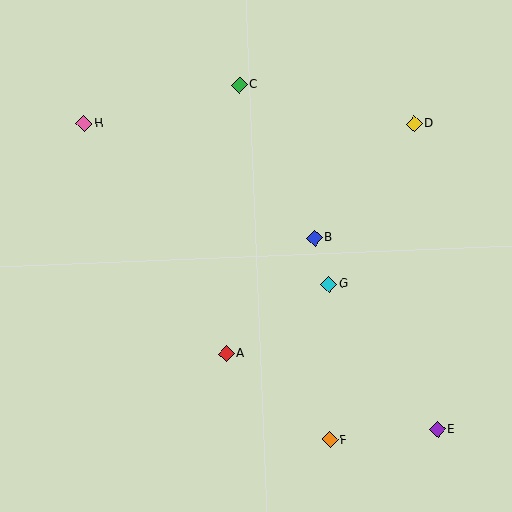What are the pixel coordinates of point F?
Point F is at (330, 440).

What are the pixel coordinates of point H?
Point H is at (84, 123).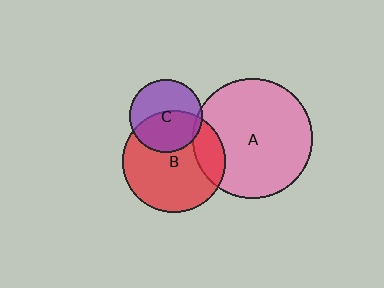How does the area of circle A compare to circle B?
Approximately 1.4 times.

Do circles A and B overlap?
Yes.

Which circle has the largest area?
Circle A (pink).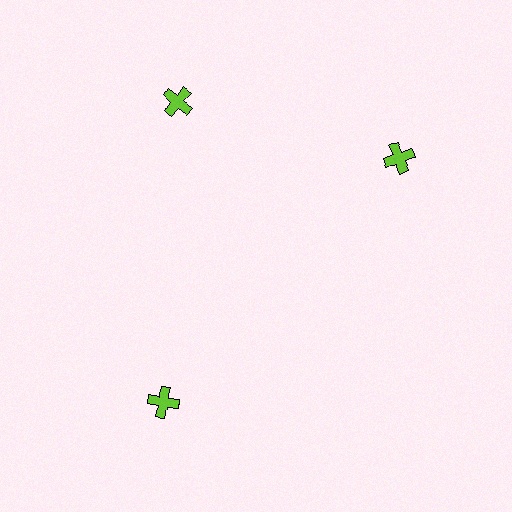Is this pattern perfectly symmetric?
No. The 3 lime crosses are arranged in a ring, but one element near the 3 o'clock position is rotated out of alignment along the ring, breaking the 3-fold rotational symmetry.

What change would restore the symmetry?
The symmetry would be restored by rotating it back into even spacing with its neighbors so that all 3 crosses sit at equal angles and equal distance from the center.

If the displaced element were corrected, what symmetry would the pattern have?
It would have 3-fold rotational symmetry — the pattern would map onto itself every 120 degrees.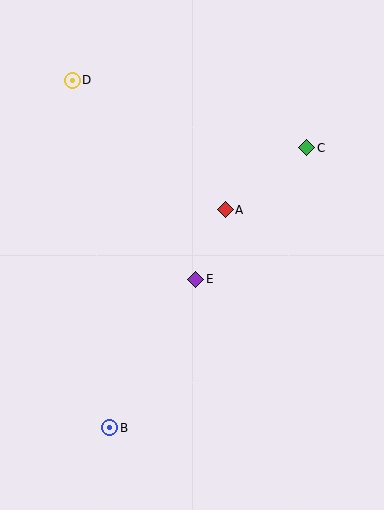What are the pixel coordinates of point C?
Point C is at (307, 148).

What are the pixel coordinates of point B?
Point B is at (110, 428).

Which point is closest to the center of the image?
Point E at (196, 279) is closest to the center.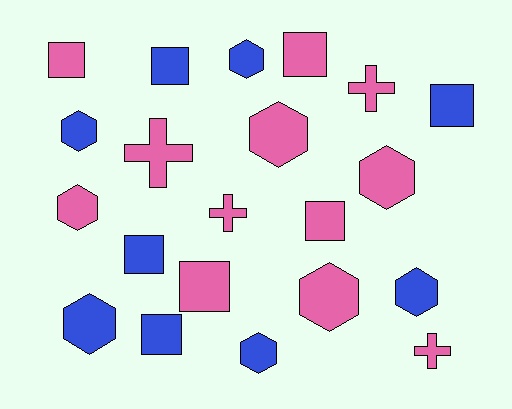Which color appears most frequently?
Pink, with 12 objects.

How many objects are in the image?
There are 21 objects.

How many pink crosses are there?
There are 4 pink crosses.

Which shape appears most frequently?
Hexagon, with 9 objects.